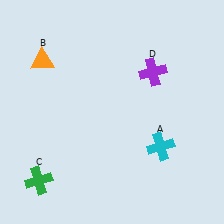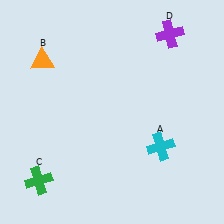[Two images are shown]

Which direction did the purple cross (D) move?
The purple cross (D) moved up.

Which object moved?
The purple cross (D) moved up.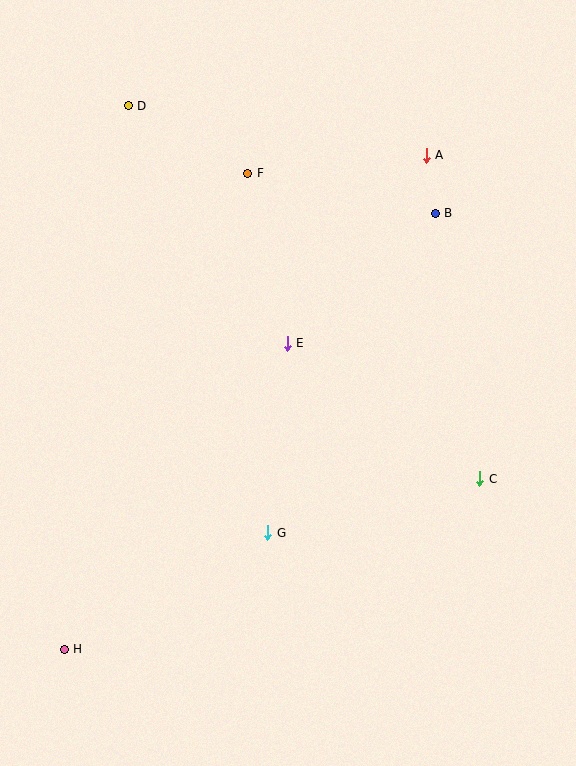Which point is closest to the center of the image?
Point E at (288, 343) is closest to the center.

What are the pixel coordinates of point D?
Point D is at (128, 106).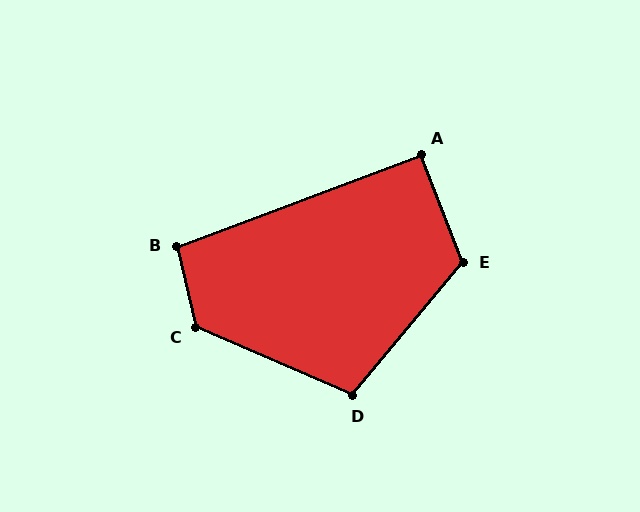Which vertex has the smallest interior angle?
A, at approximately 91 degrees.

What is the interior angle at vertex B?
Approximately 98 degrees (obtuse).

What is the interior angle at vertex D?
Approximately 106 degrees (obtuse).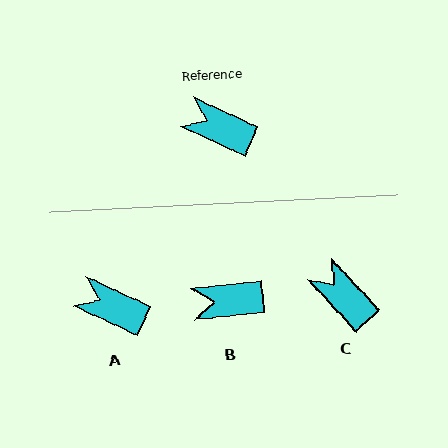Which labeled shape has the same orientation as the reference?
A.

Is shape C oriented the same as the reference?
No, it is off by about 22 degrees.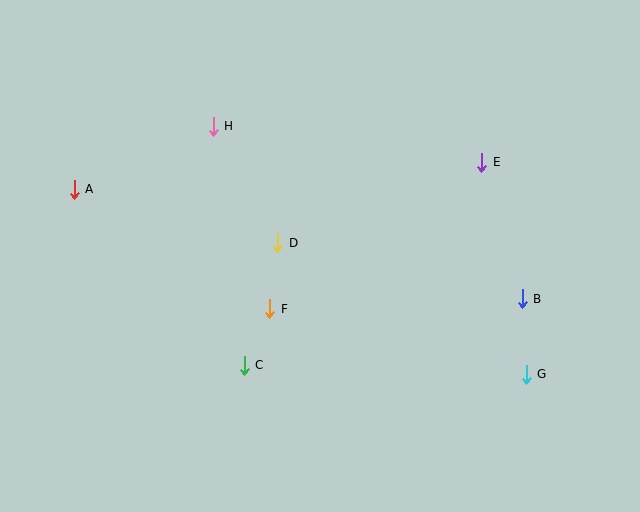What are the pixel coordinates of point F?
Point F is at (270, 309).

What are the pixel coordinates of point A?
Point A is at (74, 189).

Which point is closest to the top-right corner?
Point E is closest to the top-right corner.